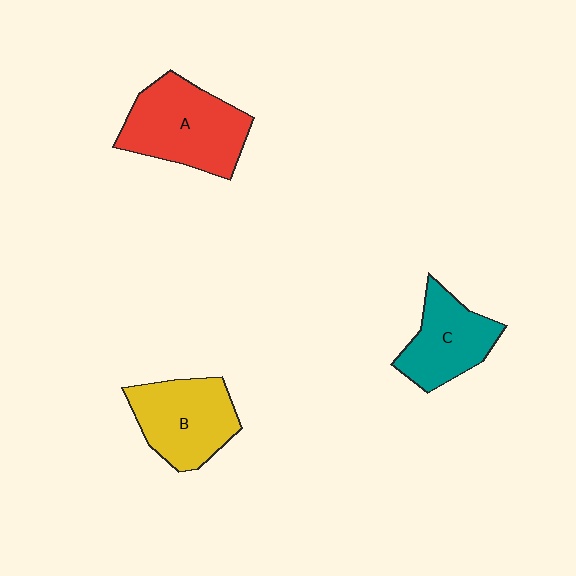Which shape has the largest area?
Shape A (red).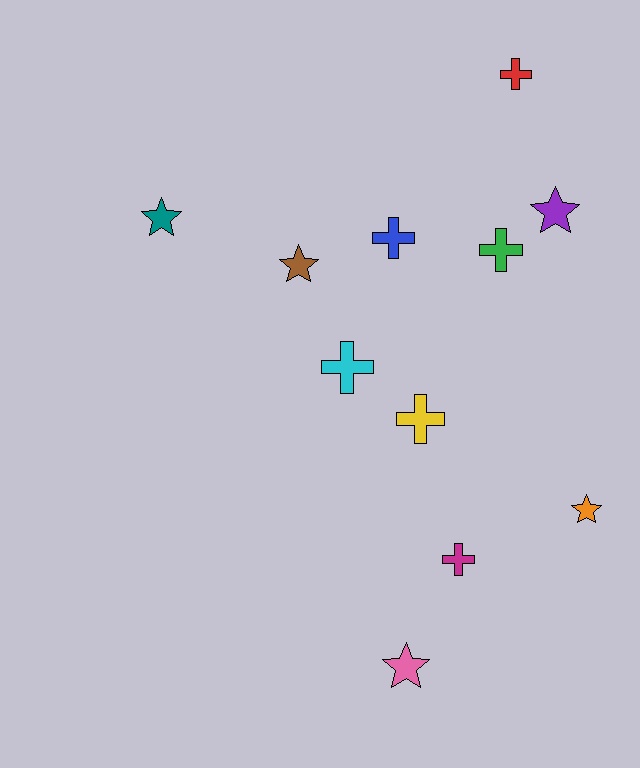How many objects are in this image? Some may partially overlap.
There are 11 objects.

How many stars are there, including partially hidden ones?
There are 5 stars.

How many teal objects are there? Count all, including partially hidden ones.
There is 1 teal object.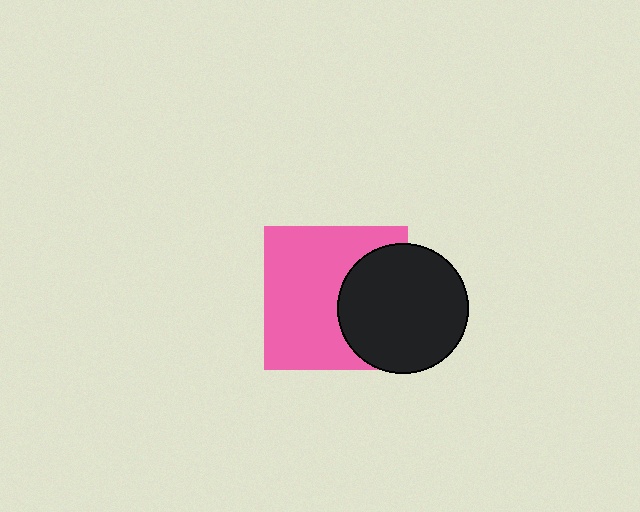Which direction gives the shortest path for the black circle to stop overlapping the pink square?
Moving right gives the shortest separation.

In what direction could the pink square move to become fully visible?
The pink square could move left. That would shift it out from behind the black circle entirely.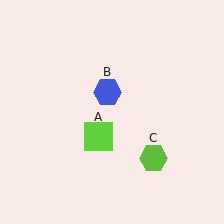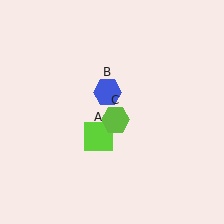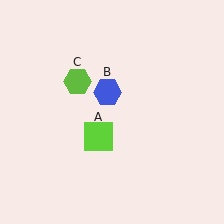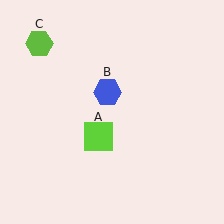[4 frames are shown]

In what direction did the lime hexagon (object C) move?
The lime hexagon (object C) moved up and to the left.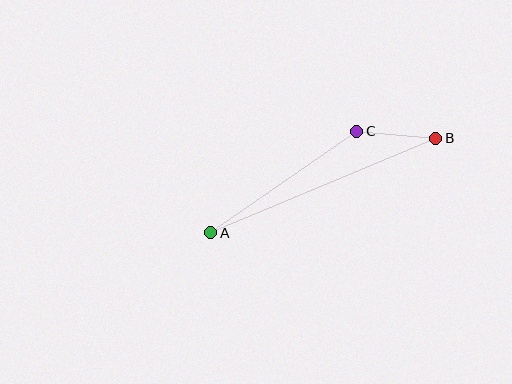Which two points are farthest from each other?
Points A and B are farthest from each other.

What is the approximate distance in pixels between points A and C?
The distance between A and C is approximately 178 pixels.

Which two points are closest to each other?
Points B and C are closest to each other.